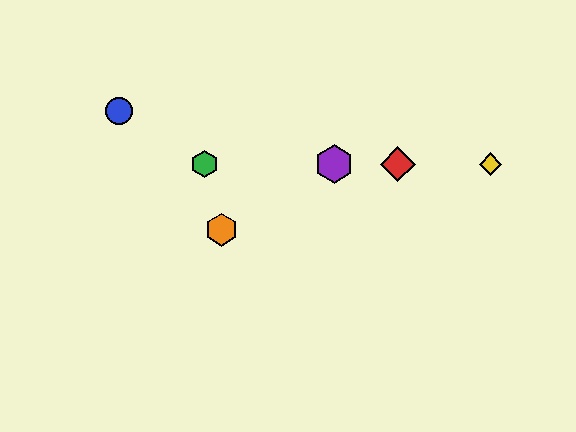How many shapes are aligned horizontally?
4 shapes (the red diamond, the green hexagon, the yellow diamond, the purple hexagon) are aligned horizontally.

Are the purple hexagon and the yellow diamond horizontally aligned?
Yes, both are at y≈164.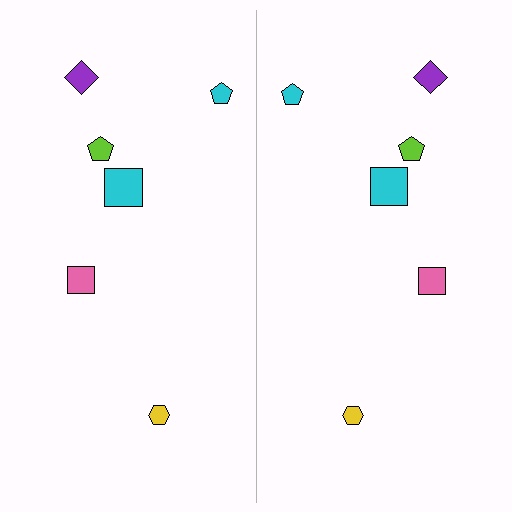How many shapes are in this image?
There are 12 shapes in this image.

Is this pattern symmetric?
Yes, this pattern has bilateral (reflection) symmetry.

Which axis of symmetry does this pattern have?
The pattern has a vertical axis of symmetry running through the center of the image.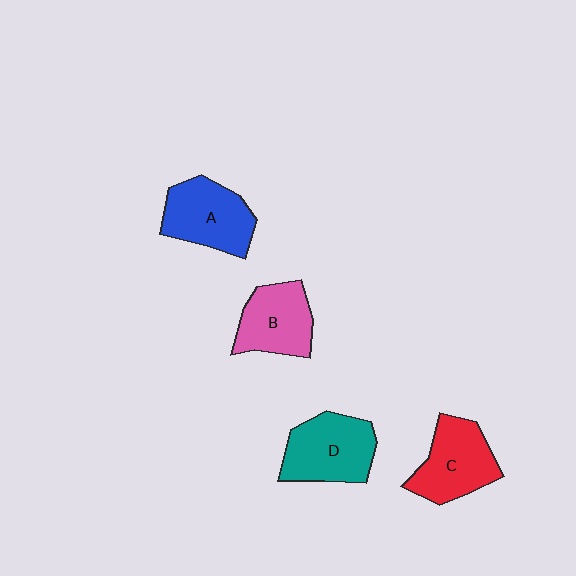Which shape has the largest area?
Shape D (teal).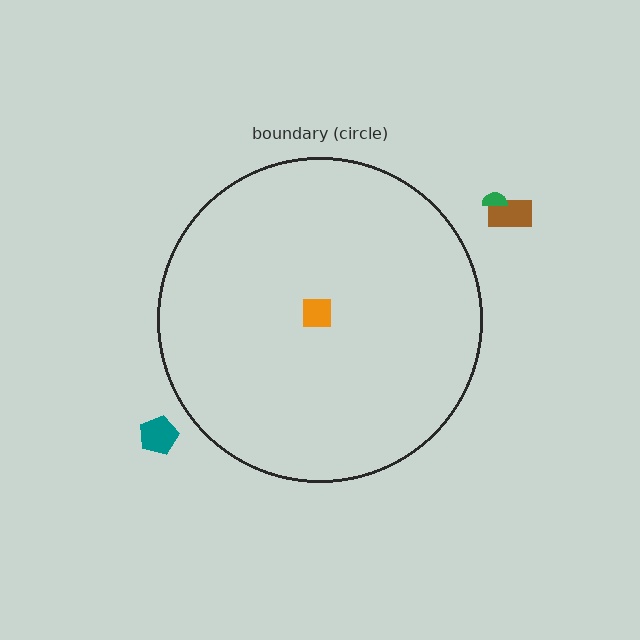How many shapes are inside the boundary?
1 inside, 3 outside.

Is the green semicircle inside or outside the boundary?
Outside.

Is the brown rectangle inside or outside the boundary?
Outside.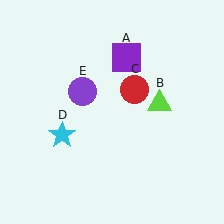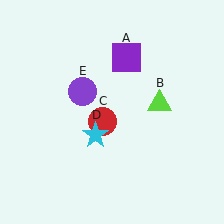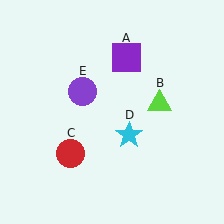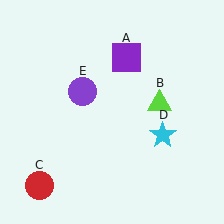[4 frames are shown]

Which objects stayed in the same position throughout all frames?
Purple square (object A) and lime triangle (object B) and purple circle (object E) remained stationary.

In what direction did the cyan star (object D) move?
The cyan star (object D) moved right.